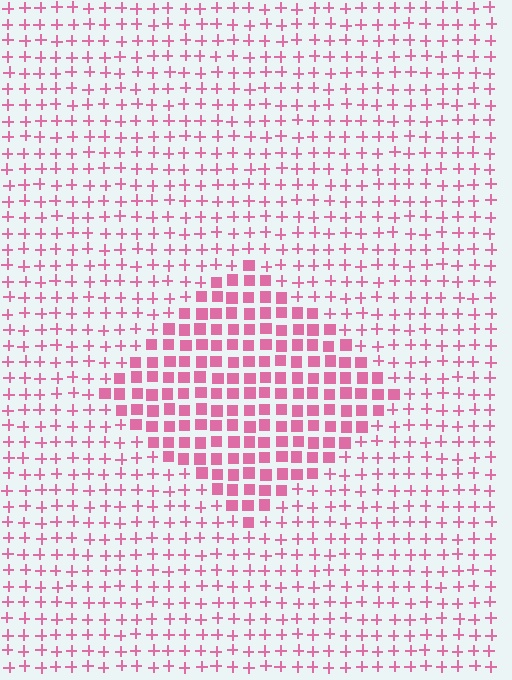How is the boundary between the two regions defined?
The boundary is defined by a change in element shape: squares inside vs. plus signs outside. All elements share the same color and spacing.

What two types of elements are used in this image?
The image uses squares inside the diamond region and plus signs outside it.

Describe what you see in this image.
The image is filled with small pink elements arranged in a uniform grid. A diamond-shaped region contains squares, while the surrounding area contains plus signs. The boundary is defined purely by the change in element shape.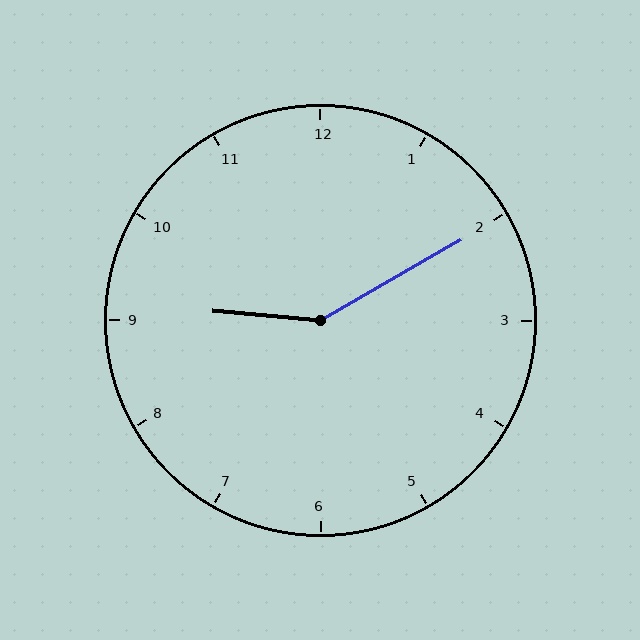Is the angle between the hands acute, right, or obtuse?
It is obtuse.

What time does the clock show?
9:10.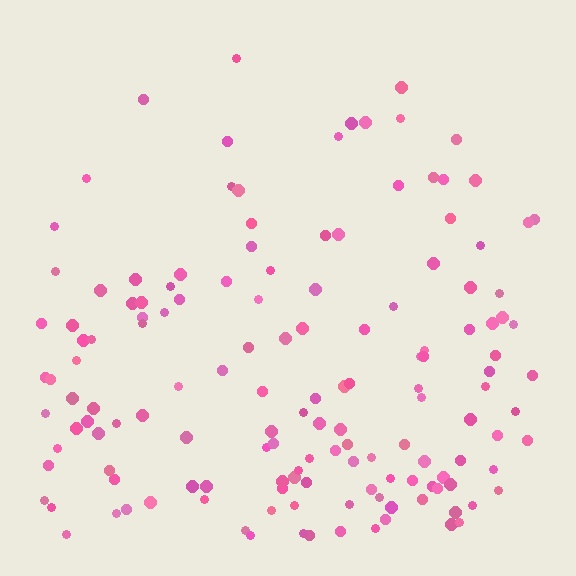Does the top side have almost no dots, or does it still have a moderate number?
Still a moderate number, just noticeably fewer than the bottom.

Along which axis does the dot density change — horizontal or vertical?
Vertical.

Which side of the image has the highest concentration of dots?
The bottom.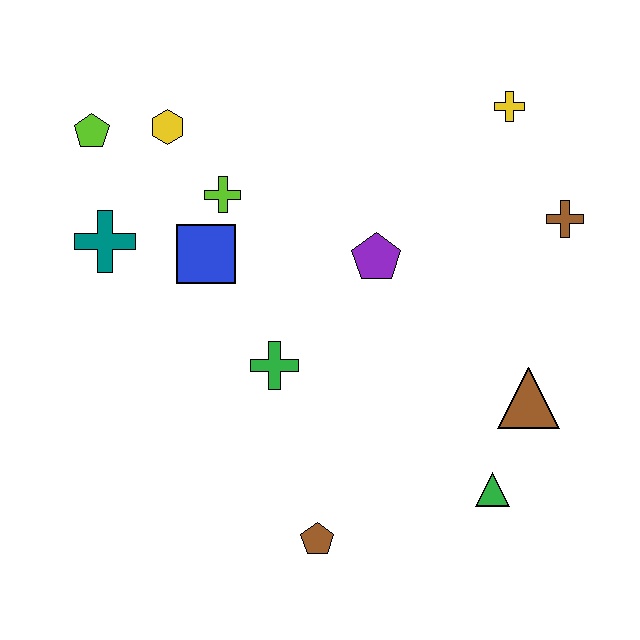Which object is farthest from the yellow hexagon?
The green triangle is farthest from the yellow hexagon.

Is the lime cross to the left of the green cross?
Yes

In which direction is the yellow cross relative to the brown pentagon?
The yellow cross is above the brown pentagon.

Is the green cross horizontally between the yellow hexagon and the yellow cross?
Yes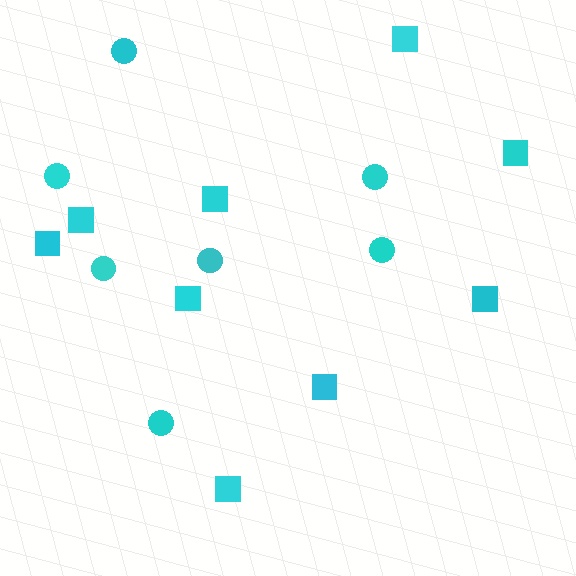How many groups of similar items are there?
There are 2 groups: one group of circles (7) and one group of squares (9).